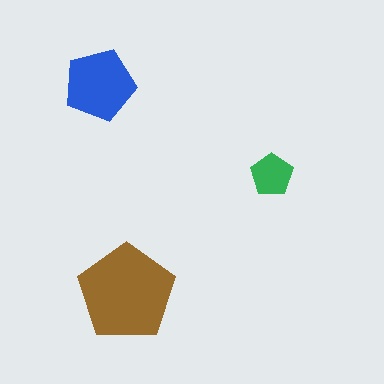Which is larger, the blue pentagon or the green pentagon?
The blue one.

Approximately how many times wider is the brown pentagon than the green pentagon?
About 2.5 times wider.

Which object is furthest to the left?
The blue pentagon is leftmost.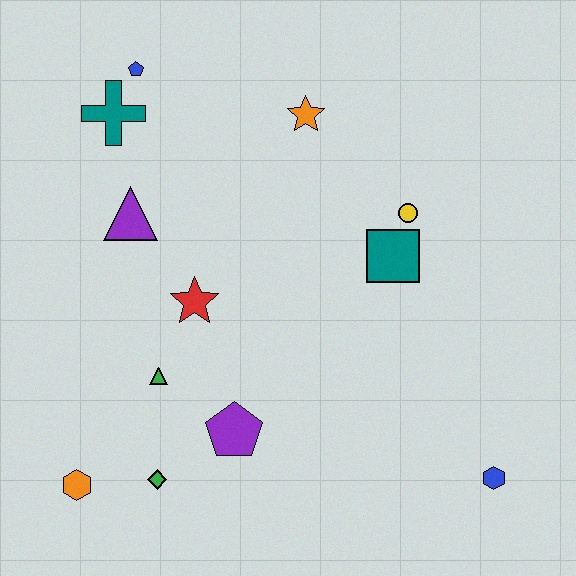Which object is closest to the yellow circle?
The teal square is closest to the yellow circle.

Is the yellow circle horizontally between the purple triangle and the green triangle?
No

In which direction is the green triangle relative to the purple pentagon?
The green triangle is to the left of the purple pentagon.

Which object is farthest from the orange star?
The orange hexagon is farthest from the orange star.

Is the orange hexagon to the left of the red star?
Yes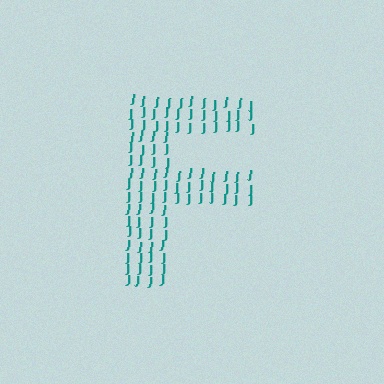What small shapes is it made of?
It is made of small letter J's.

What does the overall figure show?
The overall figure shows the letter F.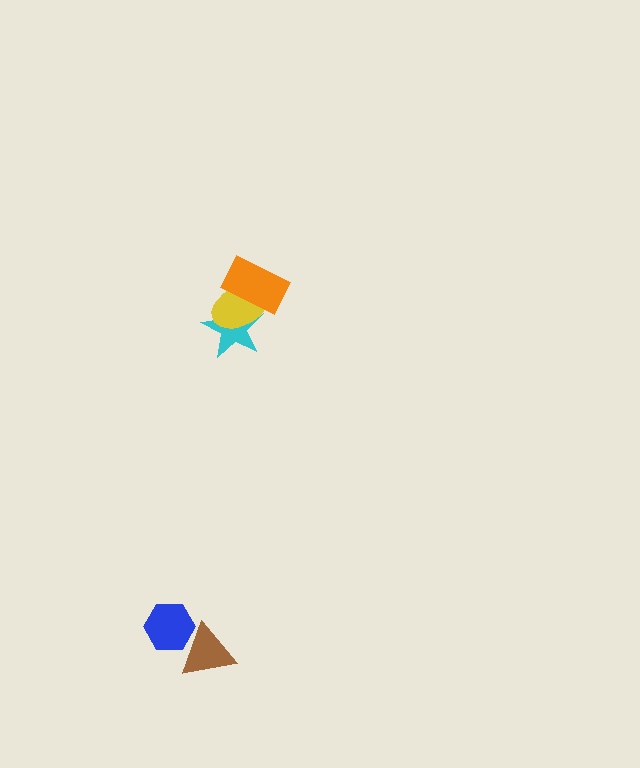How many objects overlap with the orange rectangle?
2 objects overlap with the orange rectangle.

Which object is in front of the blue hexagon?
The brown triangle is in front of the blue hexagon.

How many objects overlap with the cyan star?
2 objects overlap with the cyan star.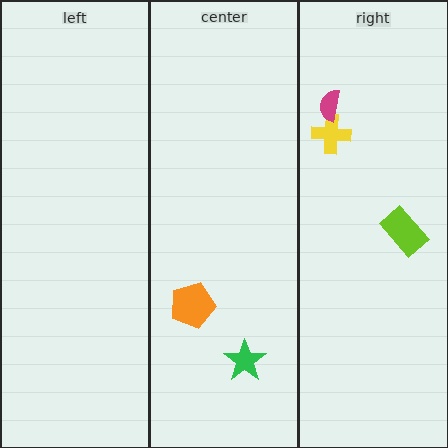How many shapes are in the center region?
2.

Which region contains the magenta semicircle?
The right region.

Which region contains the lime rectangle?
The right region.